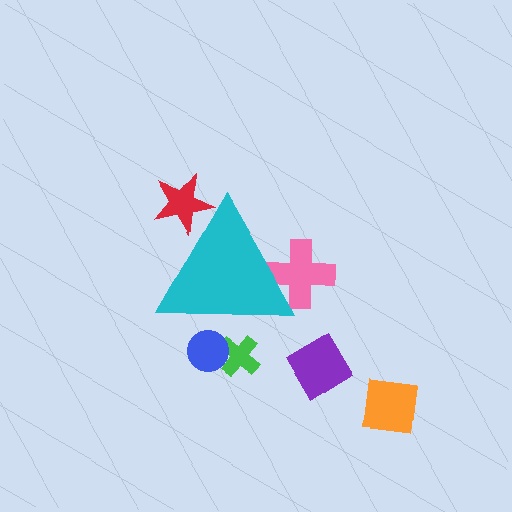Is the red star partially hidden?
Yes, the red star is partially hidden behind the cyan triangle.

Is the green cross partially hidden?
Yes, the green cross is partially hidden behind the cyan triangle.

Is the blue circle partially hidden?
Yes, the blue circle is partially hidden behind the cyan triangle.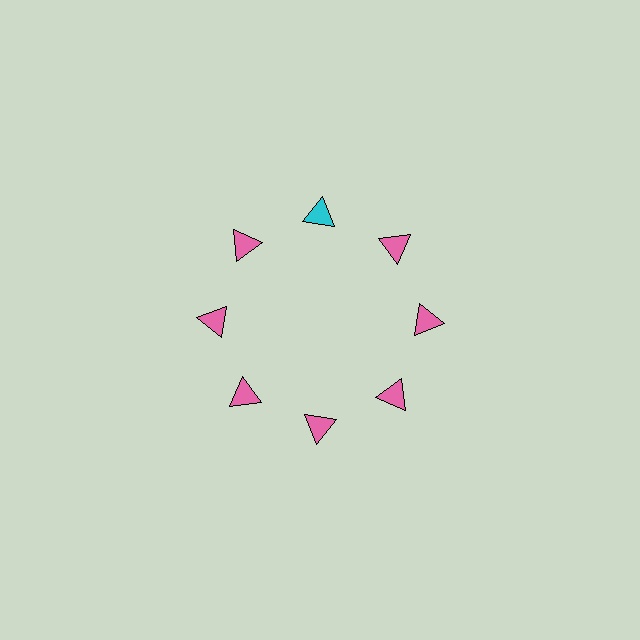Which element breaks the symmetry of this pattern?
The cyan triangle at roughly the 12 o'clock position breaks the symmetry. All other shapes are pink triangles.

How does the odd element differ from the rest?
It has a different color: cyan instead of pink.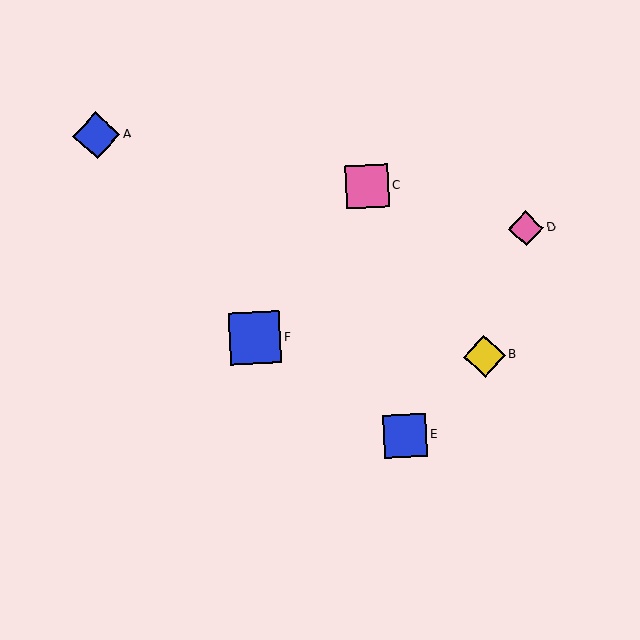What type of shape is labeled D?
Shape D is a pink diamond.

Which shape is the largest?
The blue square (labeled F) is the largest.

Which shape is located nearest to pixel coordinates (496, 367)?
The yellow diamond (labeled B) at (485, 356) is nearest to that location.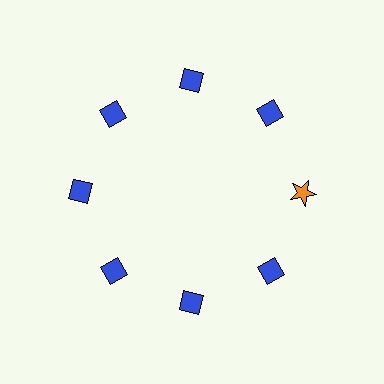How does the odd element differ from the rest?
It differs in both color (orange instead of blue) and shape (star instead of diamond).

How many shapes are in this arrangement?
There are 8 shapes arranged in a ring pattern.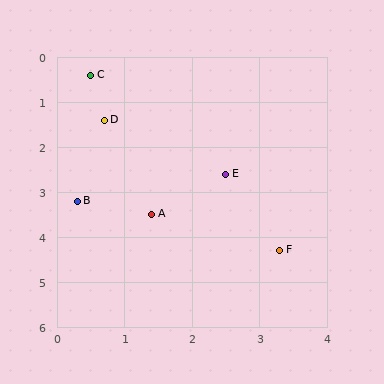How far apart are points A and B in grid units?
Points A and B are about 1.1 grid units apart.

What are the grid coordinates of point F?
Point F is at approximately (3.3, 4.3).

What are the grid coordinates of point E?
Point E is at approximately (2.5, 2.6).